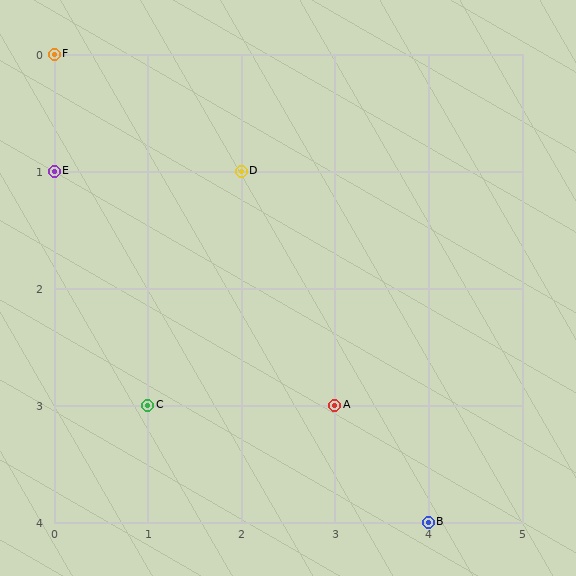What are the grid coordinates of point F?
Point F is at grid coordinates (0, 0).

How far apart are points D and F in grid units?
Points D and F are 2 columns and 1 row apart (about 2.2 grid units diagonally).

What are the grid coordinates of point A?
Point A is at grid coordinates (3, 3).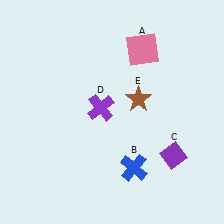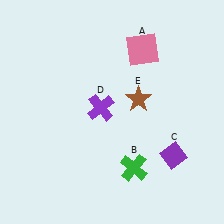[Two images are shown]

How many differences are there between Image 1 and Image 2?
There is 1 difference between the two images.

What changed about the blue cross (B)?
In Image 1, B is blue. In Image 2, it changed to green.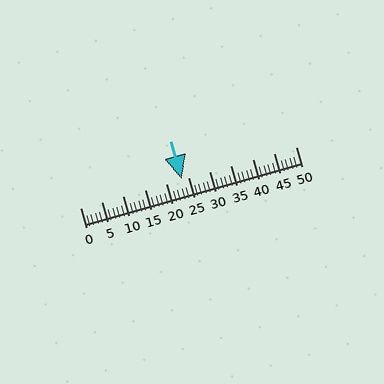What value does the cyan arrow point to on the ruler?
The cyan arrow points to approximately 24.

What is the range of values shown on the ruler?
The ruler shows values from 0 to 50.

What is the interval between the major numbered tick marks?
The major tick marks are spaced 5 units apart.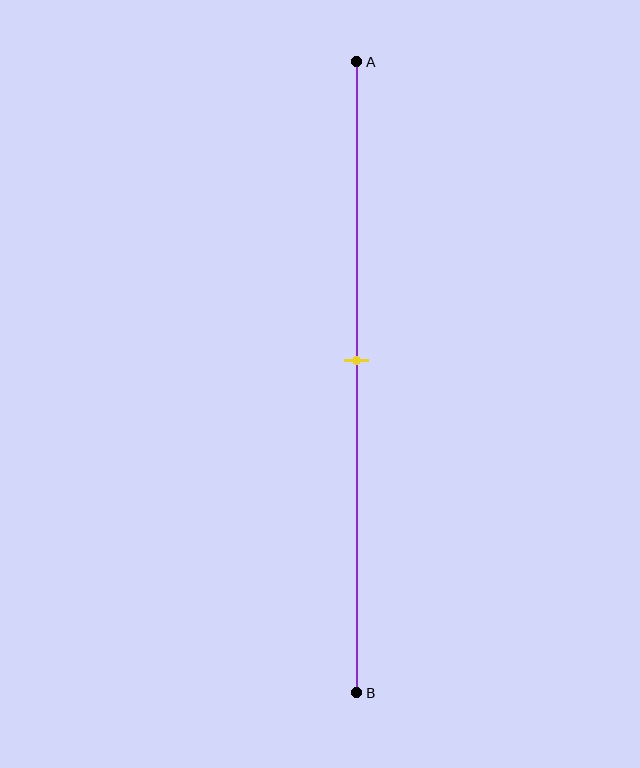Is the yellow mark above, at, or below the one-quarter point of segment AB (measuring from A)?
The yellow mark is below the one-quarter point of segment AB.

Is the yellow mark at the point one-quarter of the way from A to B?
No, the mark is at about 45% from A, not at the 25% one-quarter point.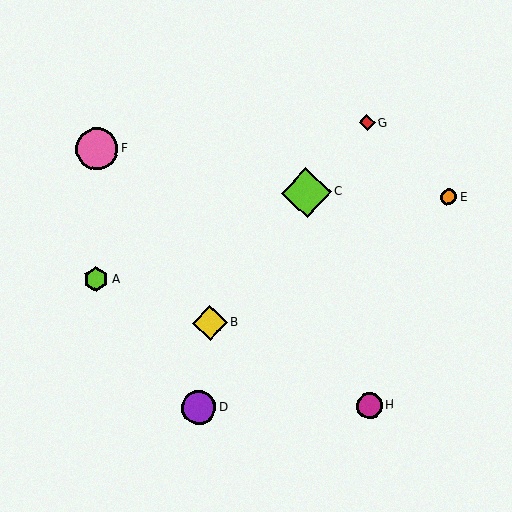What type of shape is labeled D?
Shape D is a purple circle.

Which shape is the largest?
The lime diamond (labeled C) is the largest.